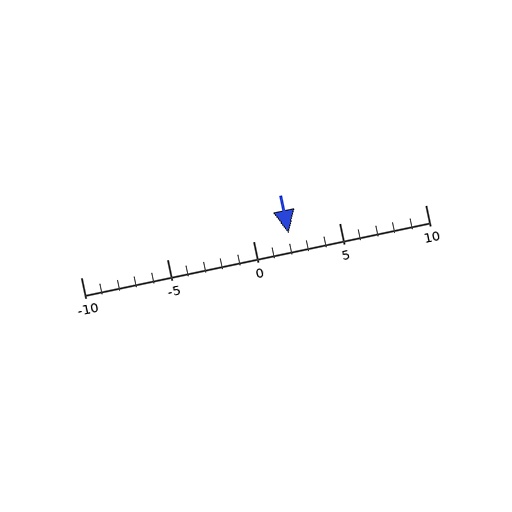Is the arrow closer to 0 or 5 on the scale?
The arrow is closer to 0.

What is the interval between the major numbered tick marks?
The major tick marks are spaced 5 units apart.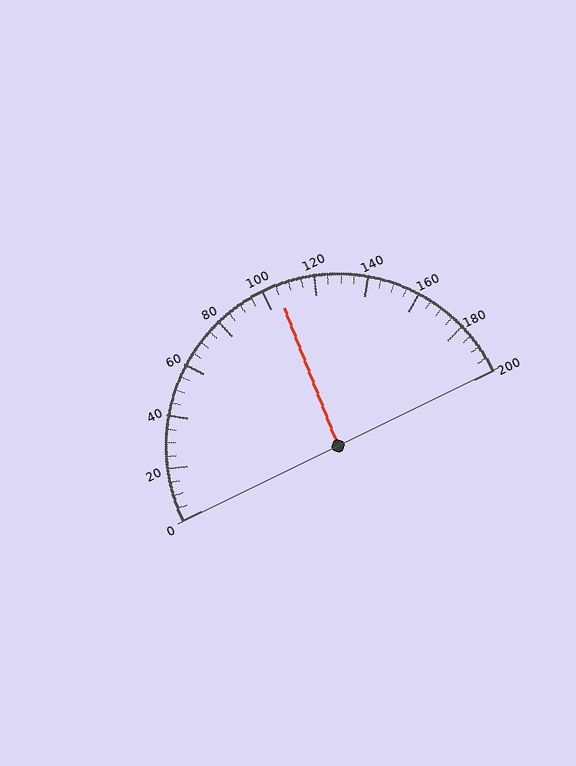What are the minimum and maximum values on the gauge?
The gauge ranges from 0 to 200.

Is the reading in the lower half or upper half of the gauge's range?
The reading is in the upper half of the range (0 to 200).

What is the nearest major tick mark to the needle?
The nearest major tick mark is 100.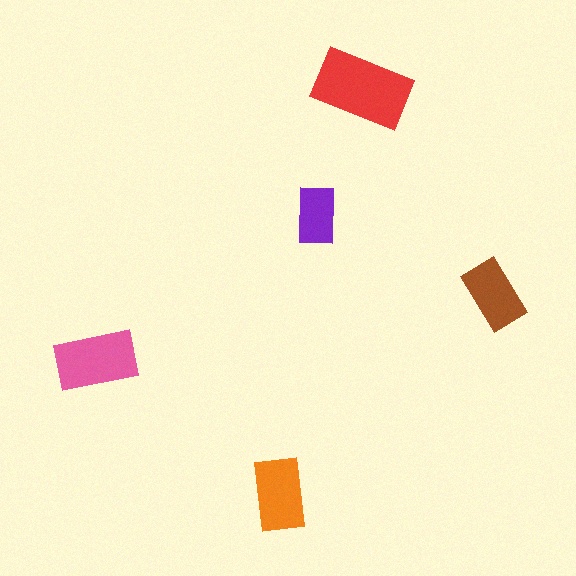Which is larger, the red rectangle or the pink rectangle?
The red one.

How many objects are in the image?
There are 5 objects in the image.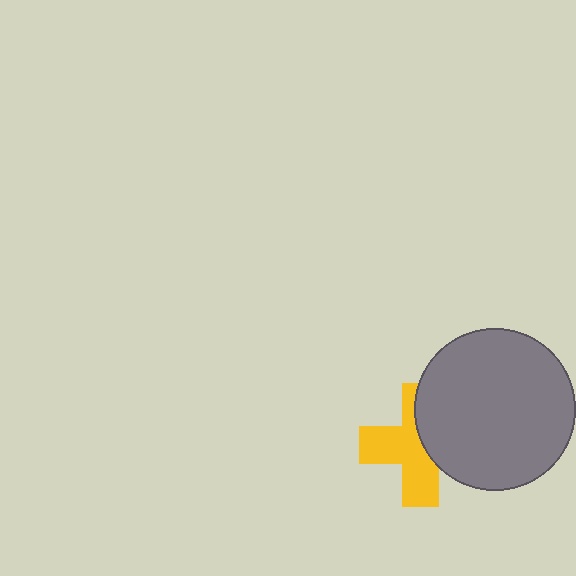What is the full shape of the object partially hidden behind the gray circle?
The partially hidden object is a yellow cross.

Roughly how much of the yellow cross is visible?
About half of it is visible (roughly 59%).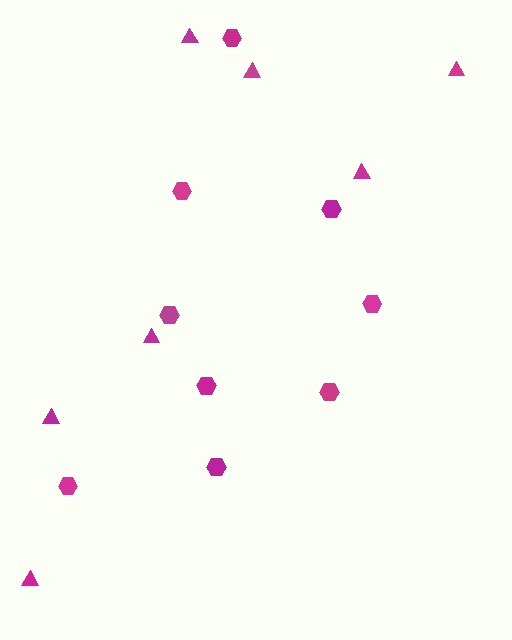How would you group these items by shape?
There are 2 groups: one group of triangles (7) and one group of hexagons (9).